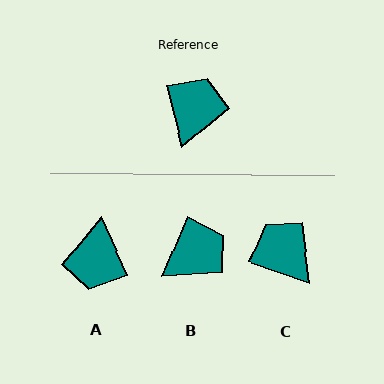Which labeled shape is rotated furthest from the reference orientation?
A, about 169 degrees away.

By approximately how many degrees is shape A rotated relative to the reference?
Approximately 169 degrees clockwise.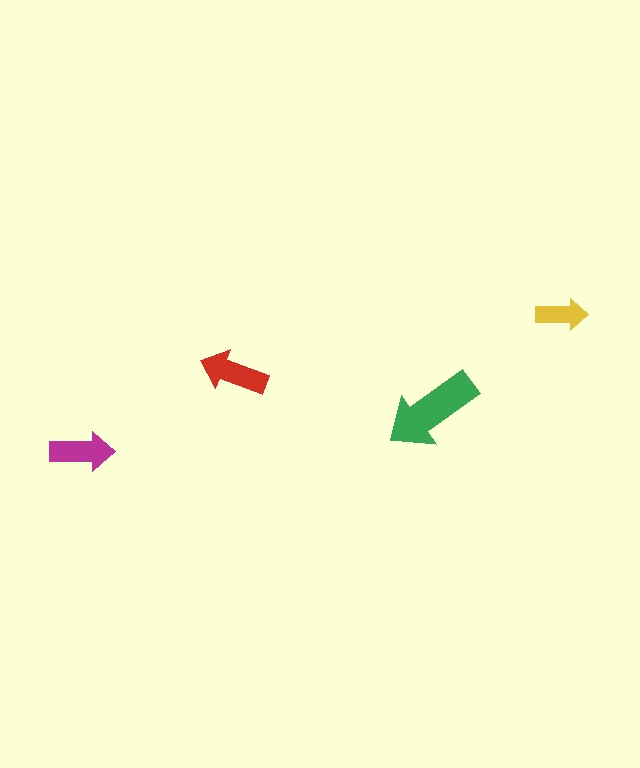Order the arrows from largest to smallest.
the green one, the red one, the magenta one, the yellow one.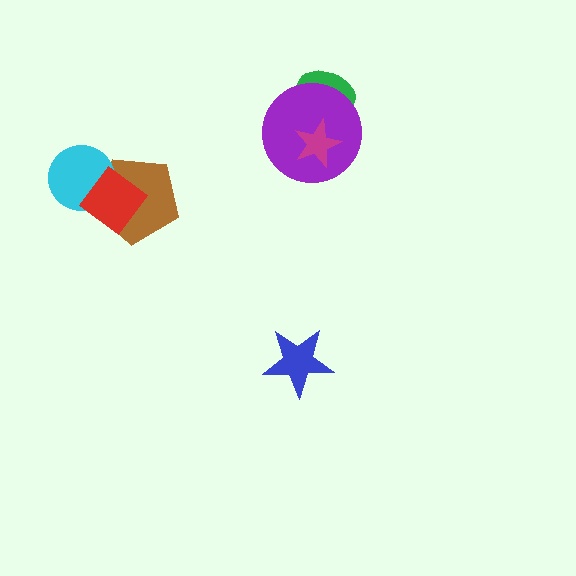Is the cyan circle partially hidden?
Yes, it is partially covered by another shape.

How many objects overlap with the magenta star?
1 object overlaps with the magenta star.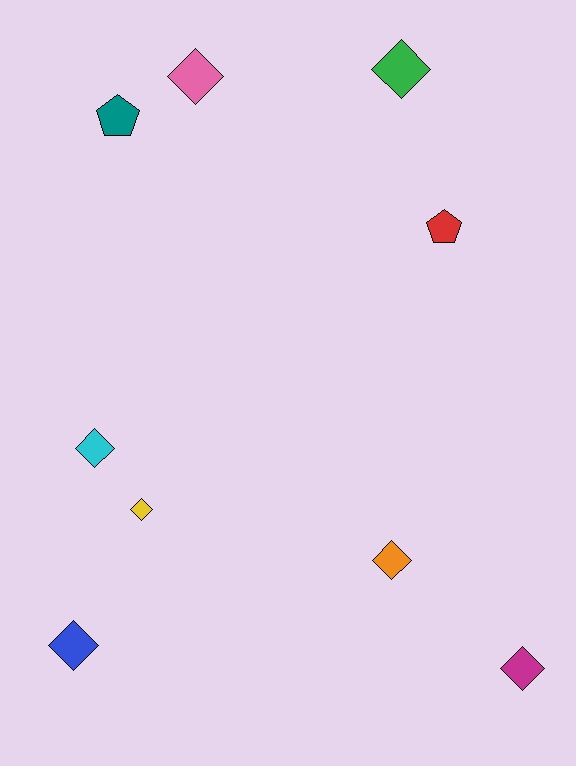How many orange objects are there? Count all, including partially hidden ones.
There is 1 orange object.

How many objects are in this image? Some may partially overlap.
There are 9 objects.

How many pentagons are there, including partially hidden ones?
There are 2 pentagons.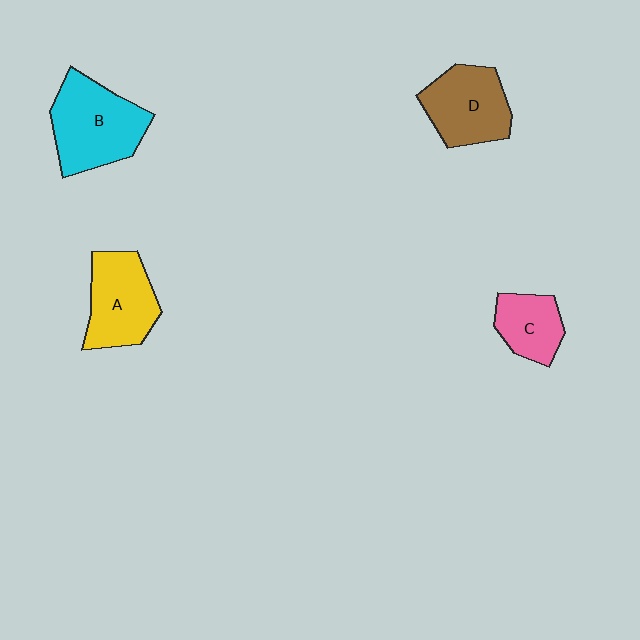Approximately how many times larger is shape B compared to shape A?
Approximately 1.2 times.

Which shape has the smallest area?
Shape C (pink).